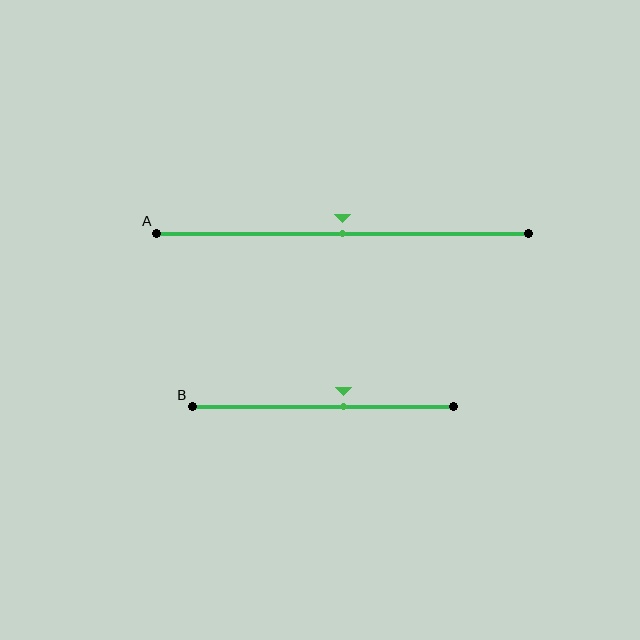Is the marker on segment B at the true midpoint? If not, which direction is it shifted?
No, the marker on segment B is shifted to the right by about 8% of the segment length.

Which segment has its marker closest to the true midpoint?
Segment A has its marker closest to the true midpoint.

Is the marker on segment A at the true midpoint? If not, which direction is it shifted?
Yes, the marker on segment A is at the true midpoint.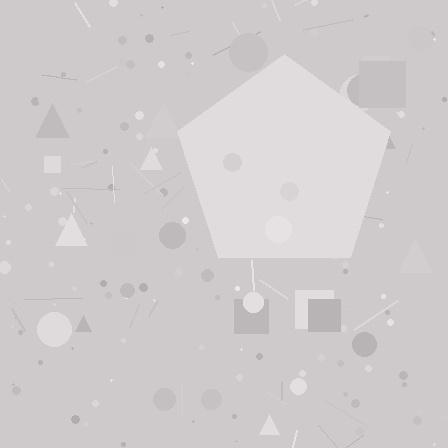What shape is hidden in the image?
A pentagon is hidden in the image.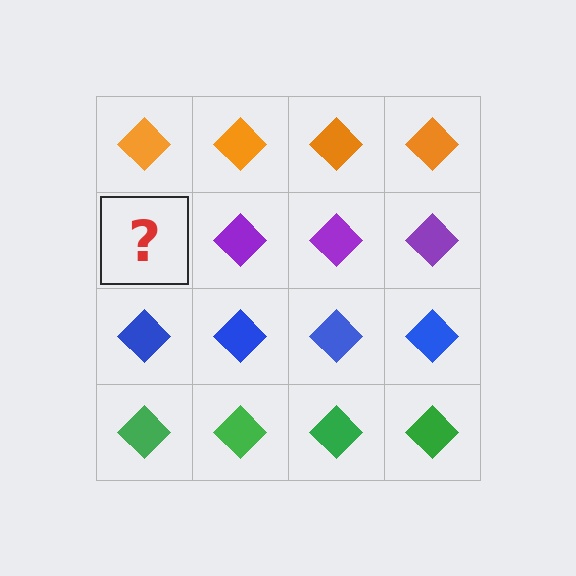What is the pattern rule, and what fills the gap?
The rule is that each row has a consistent color. The gap should be filled with a purple diamond.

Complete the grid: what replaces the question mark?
The question mark should be replaced with a purple diamond.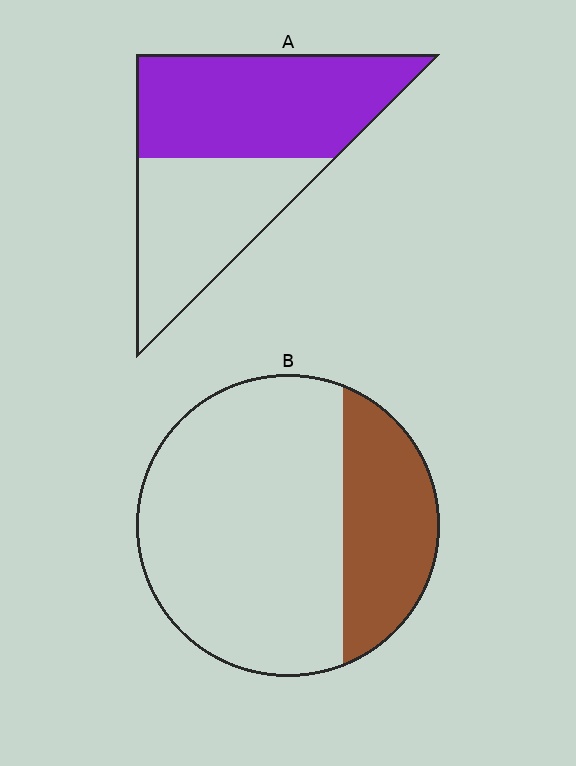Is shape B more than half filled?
No.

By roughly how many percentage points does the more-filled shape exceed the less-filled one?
By roughly 30 percentage points (A over B).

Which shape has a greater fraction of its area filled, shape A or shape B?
Shape A.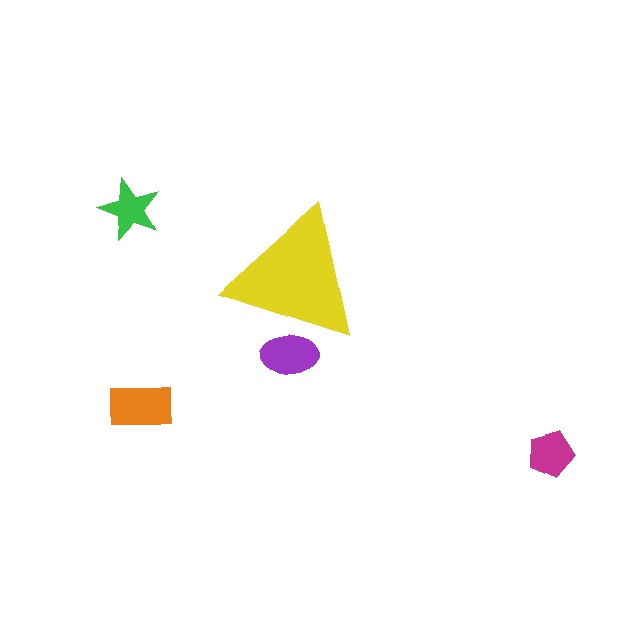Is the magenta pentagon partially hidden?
No, the magenta pentagon is fully visible.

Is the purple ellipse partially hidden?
Yes, the purple ellipse is partially hidden behind the yellow triangle.